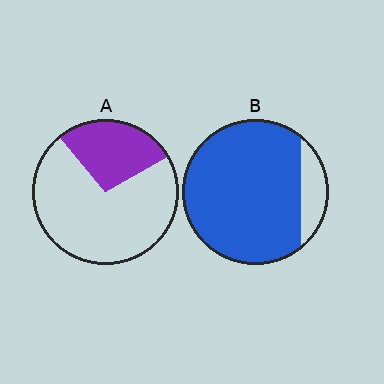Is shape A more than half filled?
No.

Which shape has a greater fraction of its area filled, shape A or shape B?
Shape B.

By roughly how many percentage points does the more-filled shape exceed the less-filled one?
By roughly 60 percentage points (B over A).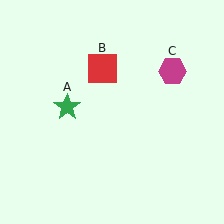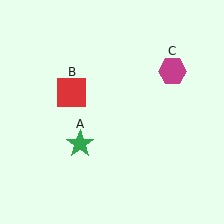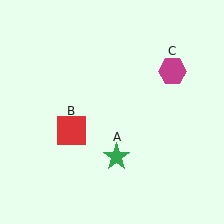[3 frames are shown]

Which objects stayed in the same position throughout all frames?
Magenta hexagon (object C) remained stationary.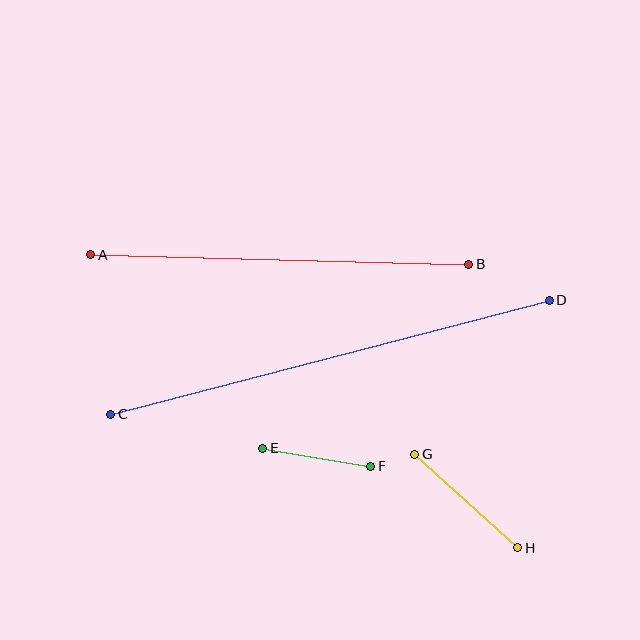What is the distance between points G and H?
The distance is approximately 139 pixels.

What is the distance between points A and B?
The distance is approximately 378 pixels.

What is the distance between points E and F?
The distance is approximately 109 pixels.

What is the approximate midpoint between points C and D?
The midpoint is at approximately (330, 357) pixels.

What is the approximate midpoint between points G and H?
The midpoint is at approximately (466, 501) pixels.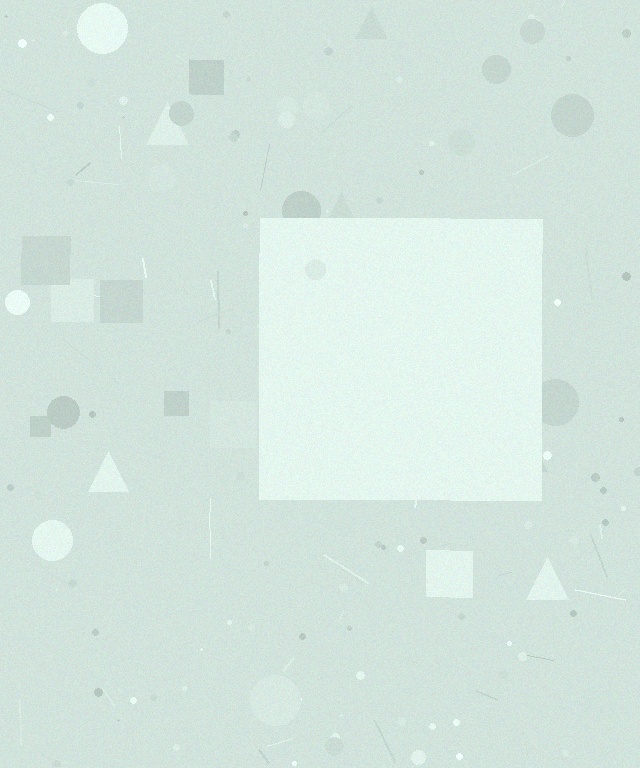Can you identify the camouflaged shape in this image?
The camouflaged shape is a square.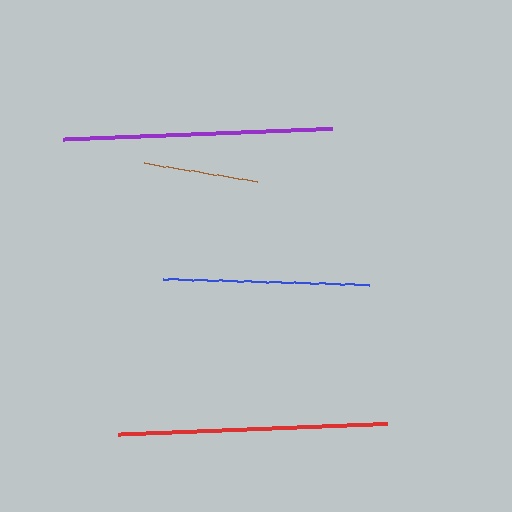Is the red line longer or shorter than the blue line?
The red line is longer than the blue line.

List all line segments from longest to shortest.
From longest to shortest: red, purple, blue, brown.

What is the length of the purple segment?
The purple segment is approximately 269 pixels long.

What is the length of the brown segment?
The brown segment is approximately 115 pixels long.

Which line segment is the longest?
The red line is the longest at approximately 270 pixels.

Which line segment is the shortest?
The brown line is the shortest at approximately 115 pixels.